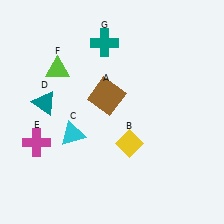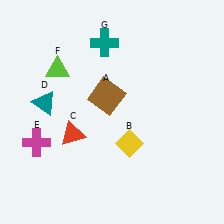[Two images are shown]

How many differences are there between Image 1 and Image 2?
There is 1 difference between the two images.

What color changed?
The triangle (C) changed from cyan in Image 1 to red in Image 2.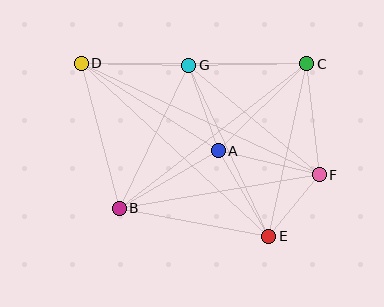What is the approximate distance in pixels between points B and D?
The distance between B and D is approximately 150 pixels.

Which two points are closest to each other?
Points E and F are closest to each other.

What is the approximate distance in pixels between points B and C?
The distance between B and C is approximately 237 pixels.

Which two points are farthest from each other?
Points D and F are farthest from each other.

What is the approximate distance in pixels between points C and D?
The distance between C and D is approximately 226 pixels.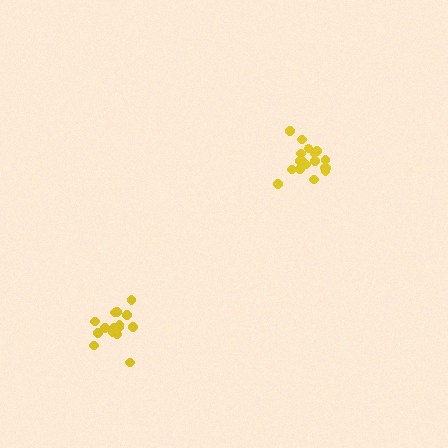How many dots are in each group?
Group 1: 18 dots, Group 2: 15 dots (33 total).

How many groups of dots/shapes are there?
There are 2 groups.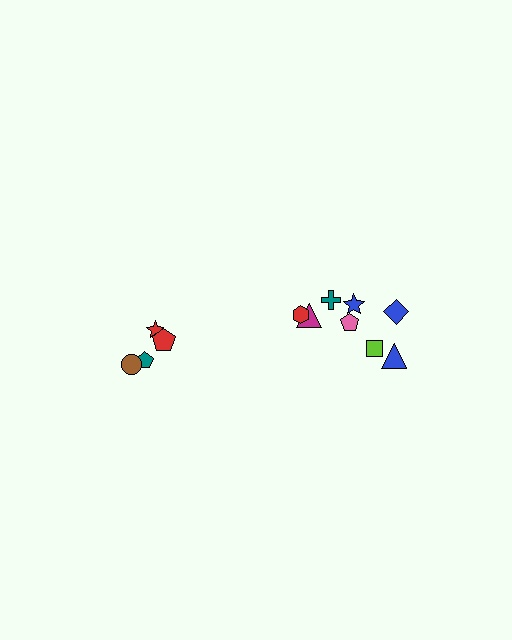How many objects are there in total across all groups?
There are 12 objects.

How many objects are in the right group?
There are 8 objects.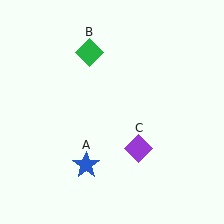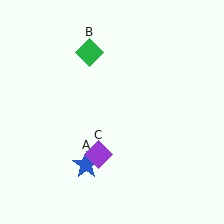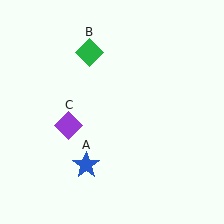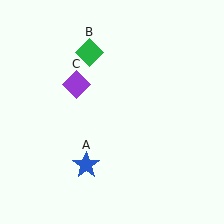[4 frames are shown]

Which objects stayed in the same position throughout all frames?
Blue star (object A) and green diamond (object B) remained stationary.